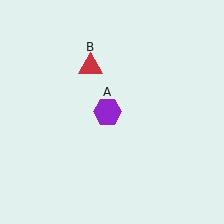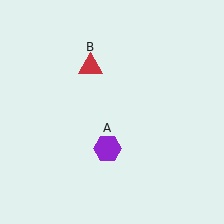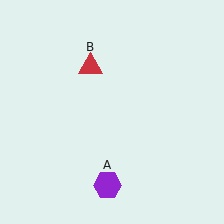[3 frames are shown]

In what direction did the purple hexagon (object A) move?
The purple hexagon (object A) moved down.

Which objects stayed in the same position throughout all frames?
Red triangle (object B) remained stationary.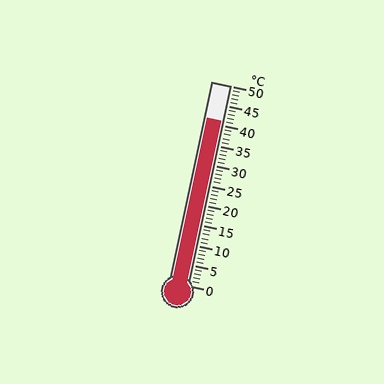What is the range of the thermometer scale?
The thermometer scale ranges from 0°C to 50°C.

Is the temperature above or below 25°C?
The temperature is above 25°C.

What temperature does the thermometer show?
The thermometer shows approximately 41°C.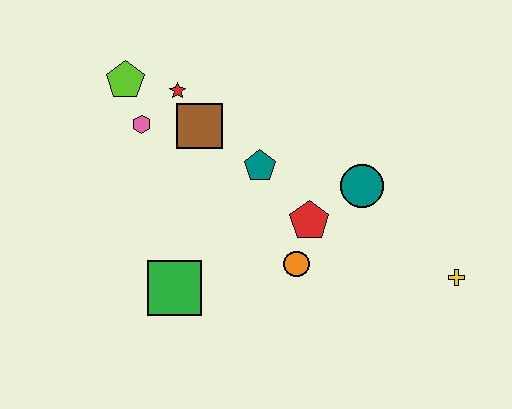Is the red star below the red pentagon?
No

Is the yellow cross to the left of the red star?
No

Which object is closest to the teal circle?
The red pentagon is closest to the teal circle.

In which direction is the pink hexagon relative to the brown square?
The pink hexagon is to the left of the brown square.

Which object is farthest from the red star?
The yellow cross is farthest from the red star.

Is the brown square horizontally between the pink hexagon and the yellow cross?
Yes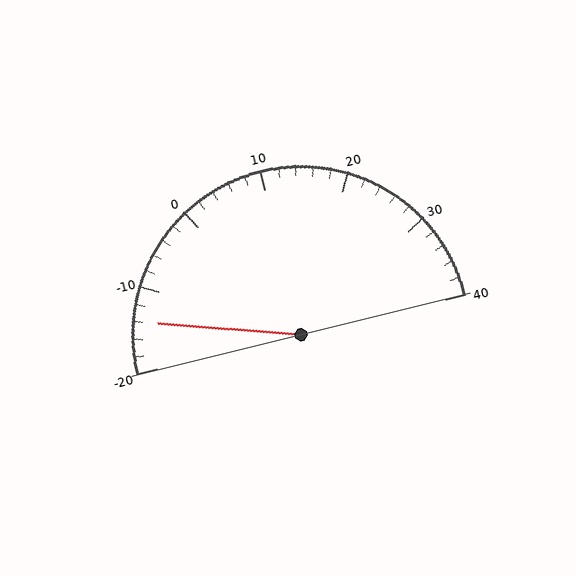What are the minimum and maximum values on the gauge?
The gauge ranges from -20 to 40.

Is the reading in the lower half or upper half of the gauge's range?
The reading is in the lower half of the range (-20 to 40).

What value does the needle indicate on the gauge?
The needle indicates approximately -14.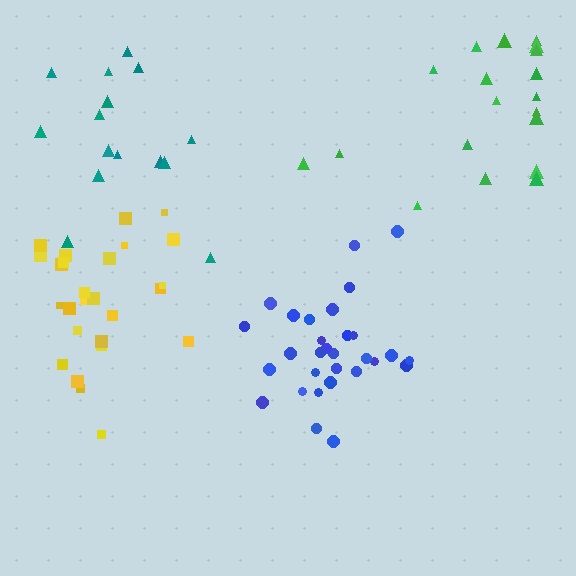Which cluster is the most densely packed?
Blue.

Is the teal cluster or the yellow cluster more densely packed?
Yellow.